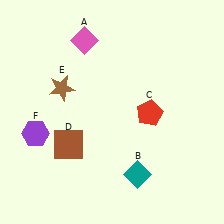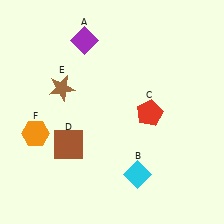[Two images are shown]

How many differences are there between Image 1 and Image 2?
There are 3 differences between the two images.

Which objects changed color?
A changed from pink to purple. B changed from teal to cyan. F changed from purple to orange.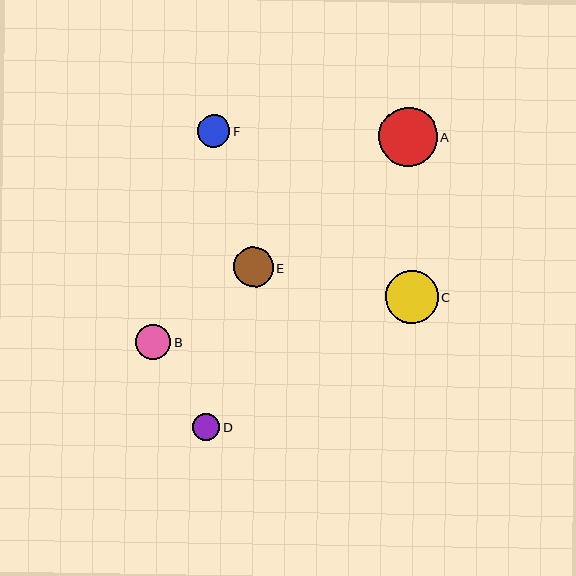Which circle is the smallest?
Circle D is the smallest with a size of approximately 27 pixels.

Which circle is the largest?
Circle A is the largest with a size of approximately 59 pixels.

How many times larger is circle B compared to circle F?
Circle B is approximately 1.1 times the size of circle F.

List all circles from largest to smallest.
From largest to smallest: A, C, E, B, F, D.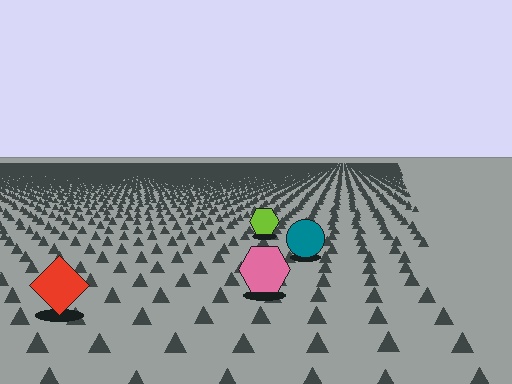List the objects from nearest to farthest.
From nearest to farthest: the red diamond, the pink hexagon, the teal circle, the lime hexagon.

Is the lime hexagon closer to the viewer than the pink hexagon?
No. The pink hexagon is closer — you can tell from the texture gradient: the ground texture is coarser near it.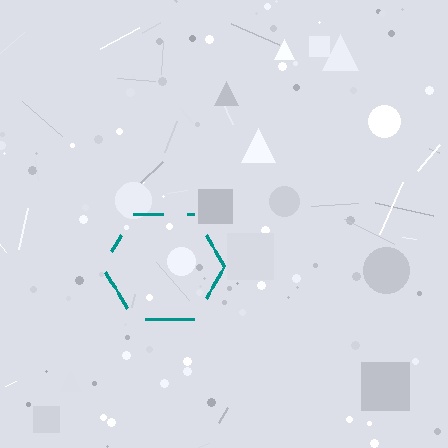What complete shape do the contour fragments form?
The contour fragments form a hexagon.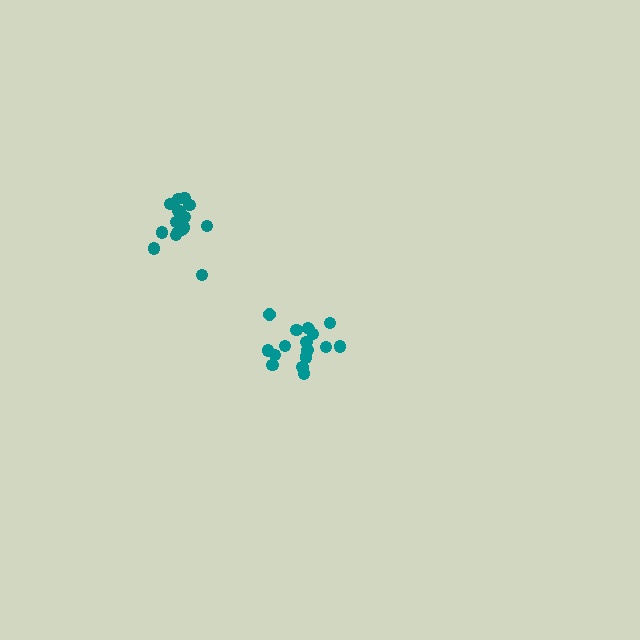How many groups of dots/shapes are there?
There are 2 groups.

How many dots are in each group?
Group 1: 18 dots, Group 2: 16 dots (34 total).